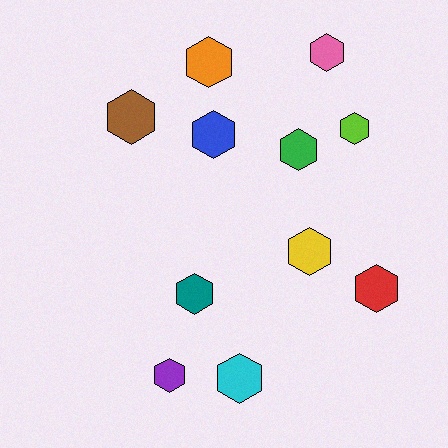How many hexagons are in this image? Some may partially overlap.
There are 11 hexagons.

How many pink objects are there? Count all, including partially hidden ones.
There is 1 pink object.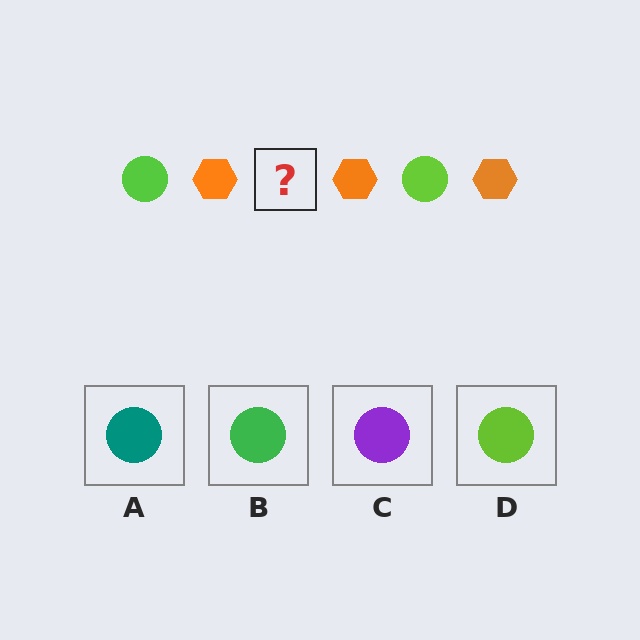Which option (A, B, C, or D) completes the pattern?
D.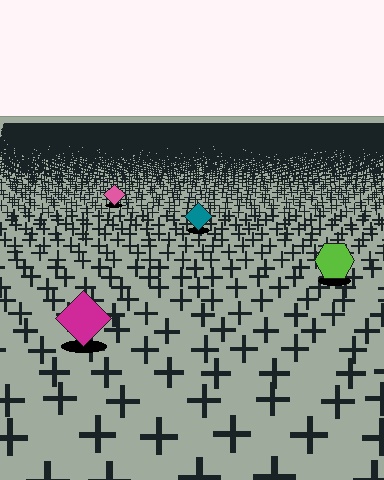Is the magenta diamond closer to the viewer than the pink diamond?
Yes. The magenta diamond is closer — you can tell from the texture gradient: the ground texture is coarser near it.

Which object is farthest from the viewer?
The pink diamond is farthest from the viewer. It appears smaller and the ground texture around it is denser.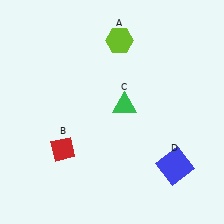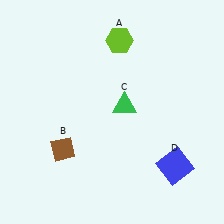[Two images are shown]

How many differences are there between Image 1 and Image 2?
There is 1 difference between the two images.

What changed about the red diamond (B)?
In Image 1, B is red. In Image 2, it changed to brown.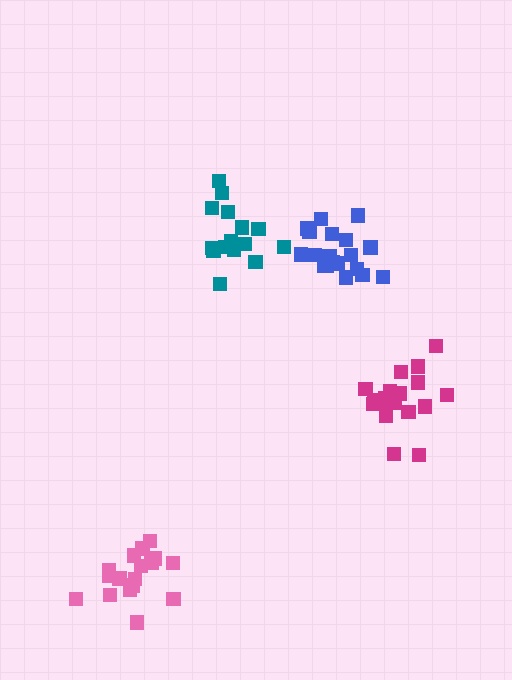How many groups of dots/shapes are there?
There are 4 groups.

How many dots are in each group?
Group 1: 19 dots, Group 2: 20 dots, Group 3: 15 dots, Group 4: 17 dots (71 total).